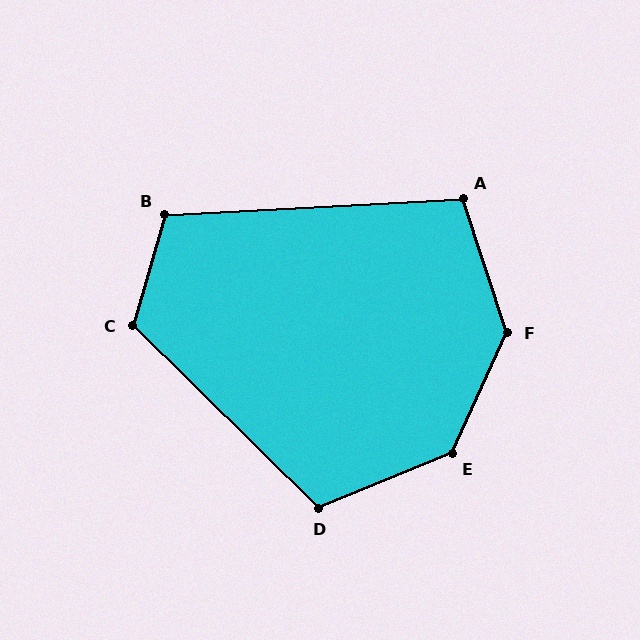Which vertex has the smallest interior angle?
A, at approximately 105 degrees.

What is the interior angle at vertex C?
Approximately 118 degrees (obtuse).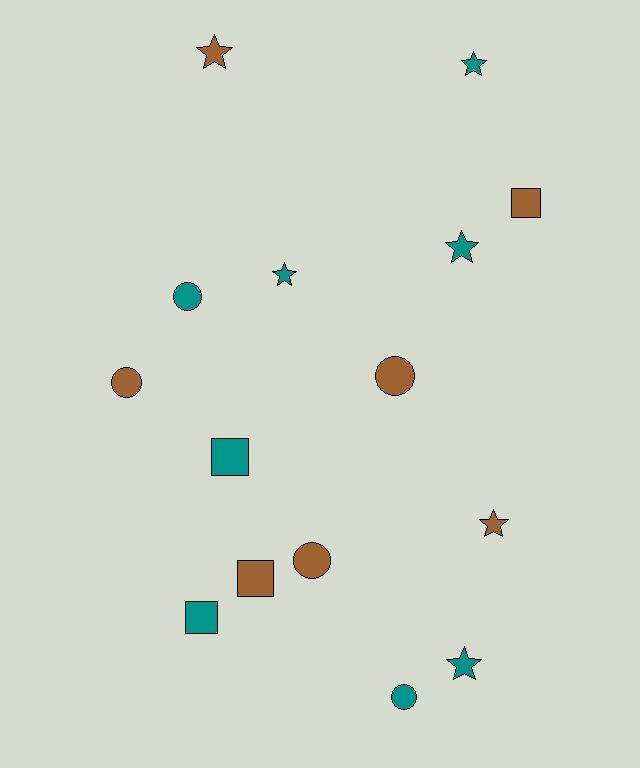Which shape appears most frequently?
Star, with 6 objects.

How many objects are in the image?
There are 15 objects.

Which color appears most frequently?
Teal, with 8 objects.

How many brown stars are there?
There are 2 brown stars.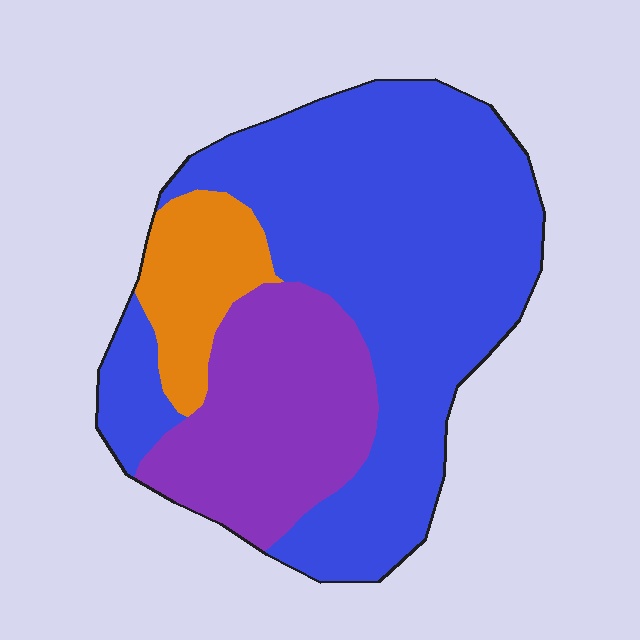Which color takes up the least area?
Orange, at roughly 10%.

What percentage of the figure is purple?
Purple takes up between a quarter and a half of the figure.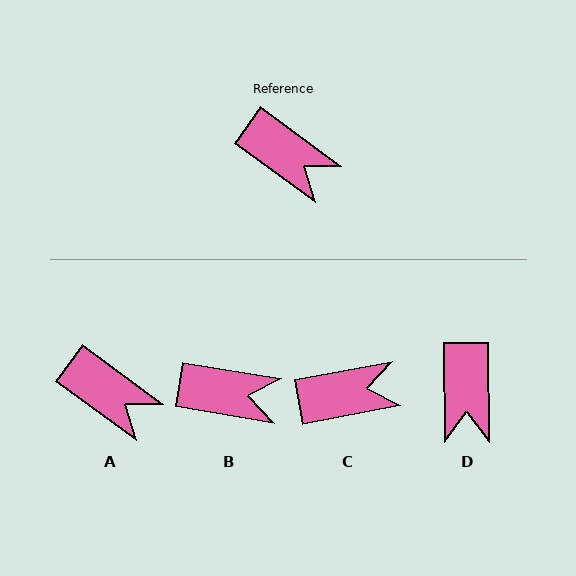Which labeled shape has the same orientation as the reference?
A.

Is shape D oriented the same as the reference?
No, it is off by about 54 degrees.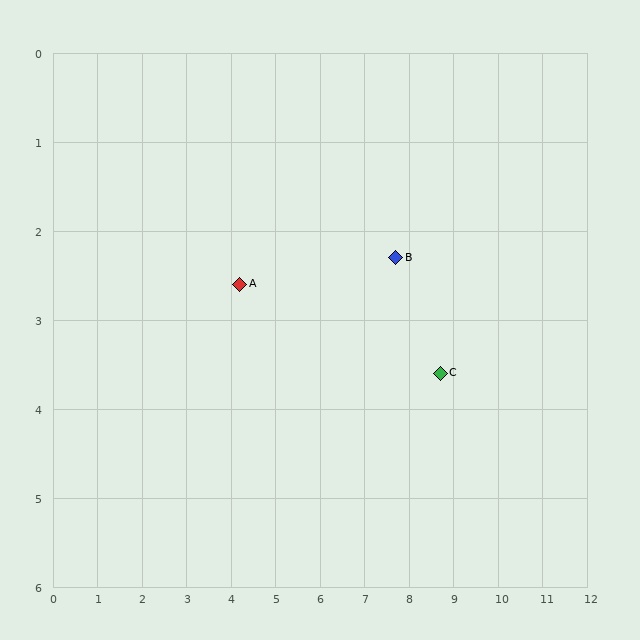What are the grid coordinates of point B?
Point B is at approximately (7.7, 2.3).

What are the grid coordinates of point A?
Point A is at approximately (4.2, 2.6).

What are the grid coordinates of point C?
Point C is at approximately (8.7, 3.6).